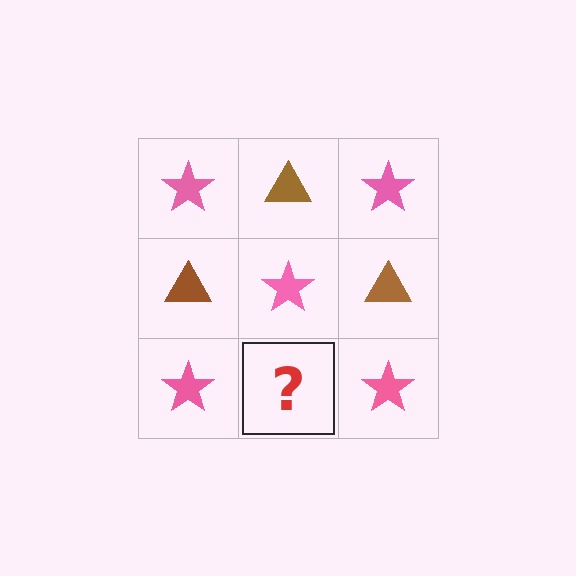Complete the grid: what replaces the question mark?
The question mark should be replaced with a brown triangle.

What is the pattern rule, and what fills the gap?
The rule is that it alternates pink star and brown triangle in a checkerboard pattern. The gap should be filled with a brown triangle.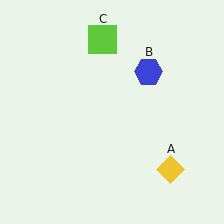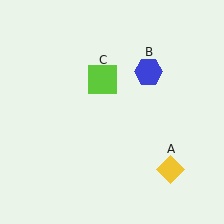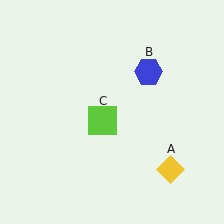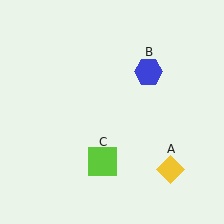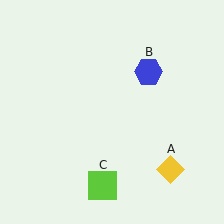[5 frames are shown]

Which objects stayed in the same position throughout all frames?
Yellow diamond (object A) and blue hexagon (object B) remained stationary.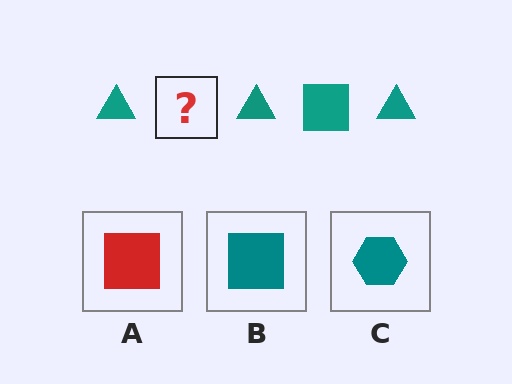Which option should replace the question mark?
Option B.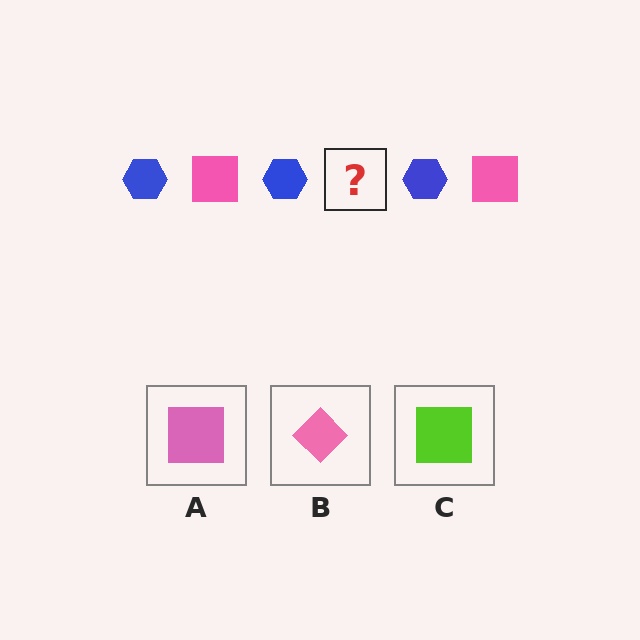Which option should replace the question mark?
Option A.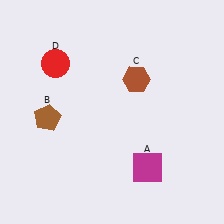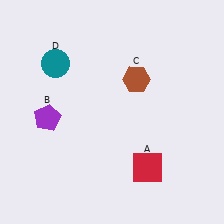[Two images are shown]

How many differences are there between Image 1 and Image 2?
There are 3 differences between the two images.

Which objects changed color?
A changed from magenta to red. B changed from brown to purple. D changed from red to teal.